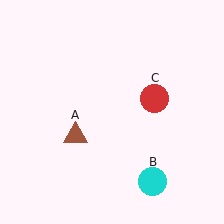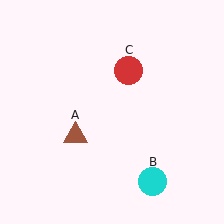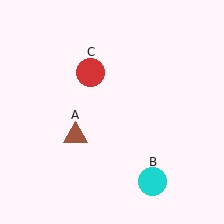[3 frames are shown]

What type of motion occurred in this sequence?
The red circle (object C) rotated counterclockwise around the center of the scene.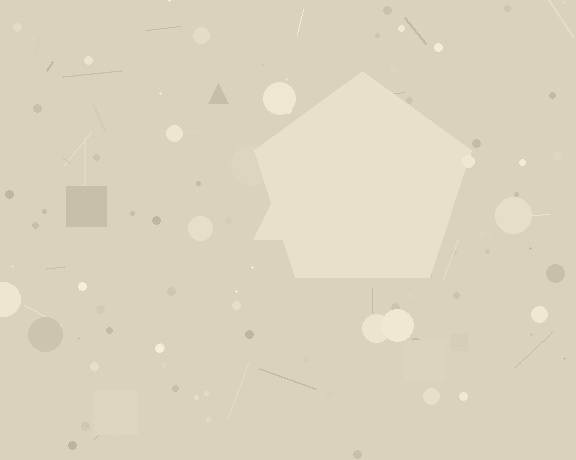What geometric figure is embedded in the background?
A pentagon is embedded in the background.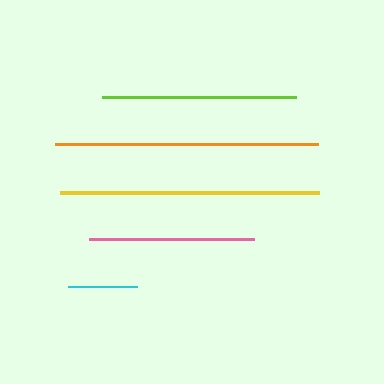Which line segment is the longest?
The orange line is the longest at approximately 263 pixels.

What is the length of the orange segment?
The orange segment is approximately 263 pixels long.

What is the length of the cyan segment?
The cyan segment is approximately 69 pixels long.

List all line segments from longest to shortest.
From longest to shortest: orange, yellow, lime, pink, cyan.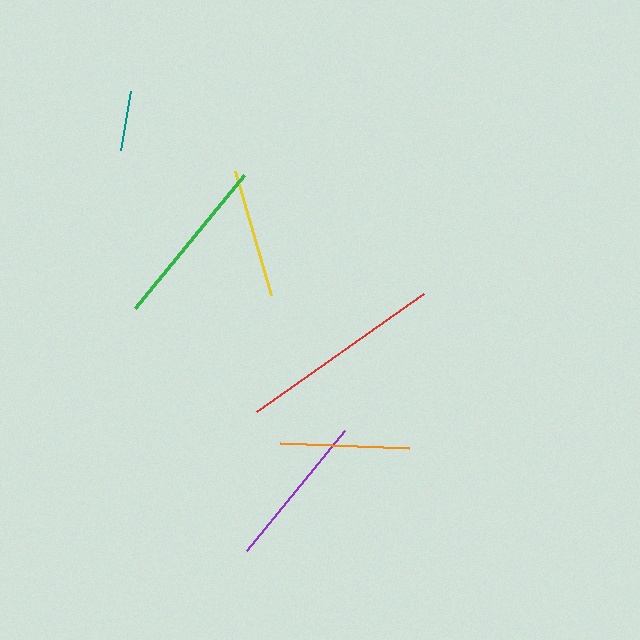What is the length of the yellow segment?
The yellow segment is approximately 129 pixels long.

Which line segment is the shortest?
The teal line is the shortest at approximately 60 pixels.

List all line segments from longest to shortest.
From longest to shortest: red, green, purple, yellow, orange, teal.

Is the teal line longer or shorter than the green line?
The green line is longer than the teal line.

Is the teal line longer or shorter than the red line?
The red line is longer than the teal line.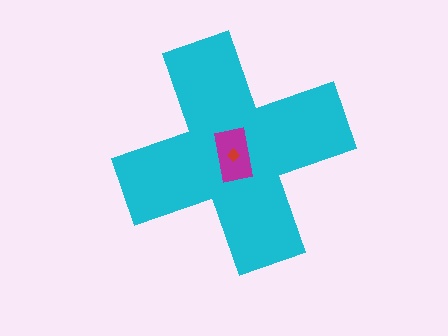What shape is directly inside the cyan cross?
The magenta rectangle.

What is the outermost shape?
The cyan cross.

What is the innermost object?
The red diamond.